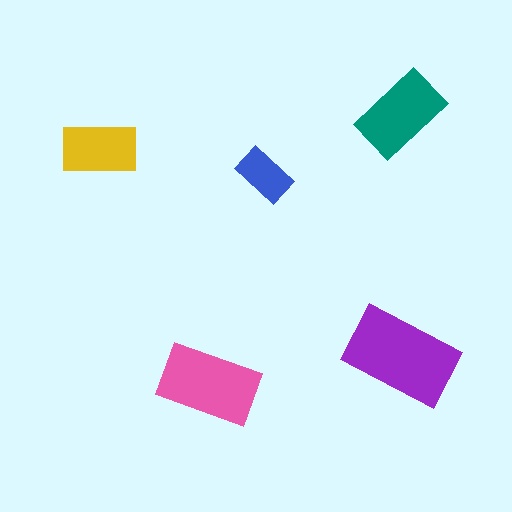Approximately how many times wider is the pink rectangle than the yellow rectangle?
About 1.5 times wider.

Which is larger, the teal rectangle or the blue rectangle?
The teal one.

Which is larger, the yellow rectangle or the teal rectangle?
The teal one.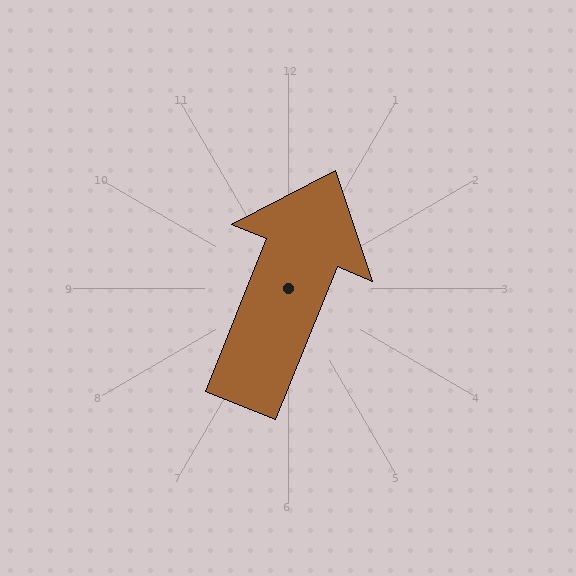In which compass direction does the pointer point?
North.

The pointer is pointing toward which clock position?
Roughly 1 o'clock.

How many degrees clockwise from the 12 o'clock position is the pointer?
Approximately 22 degrees.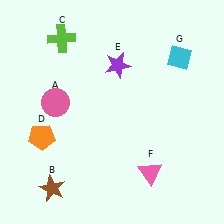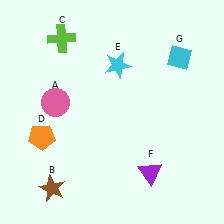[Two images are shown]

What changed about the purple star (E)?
In Image 1, E is purple. In Image 2, it changed to cyan.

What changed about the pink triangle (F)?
In Image 1, F is pink. In Image 2, it changed to purple.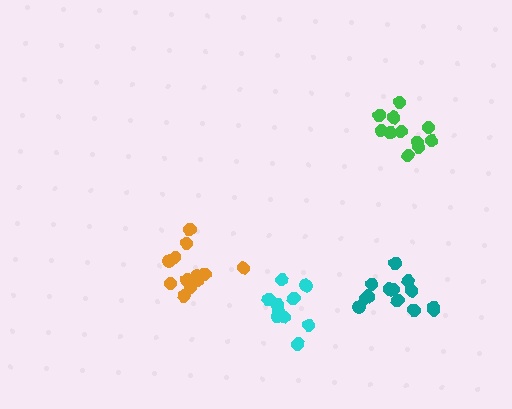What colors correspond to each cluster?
The clusters are colored: orange, teal, cyan, green.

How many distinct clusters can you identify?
There are 4 distinct clusters.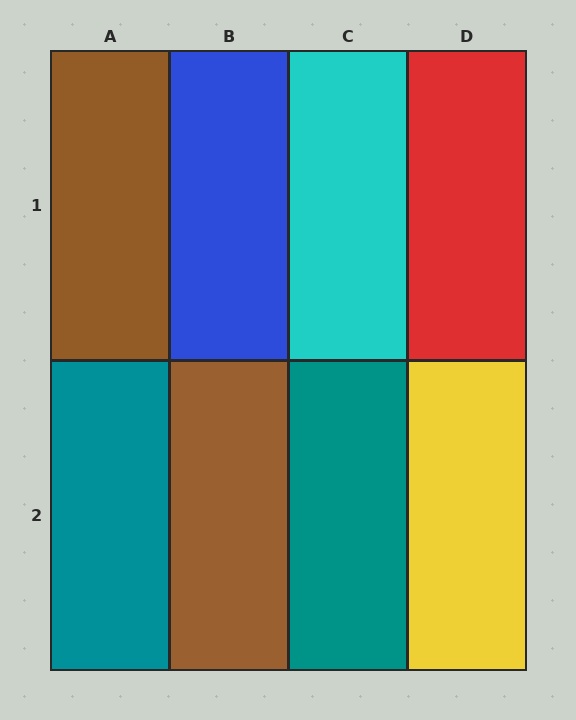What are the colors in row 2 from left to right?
Teal, brown, teal, yellow.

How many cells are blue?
1 cell is blue.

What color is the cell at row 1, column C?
Cyan.